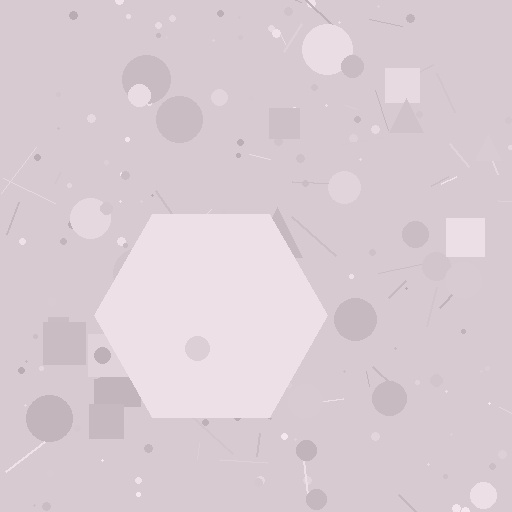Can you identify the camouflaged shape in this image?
The camouflaged shape is a hexagon.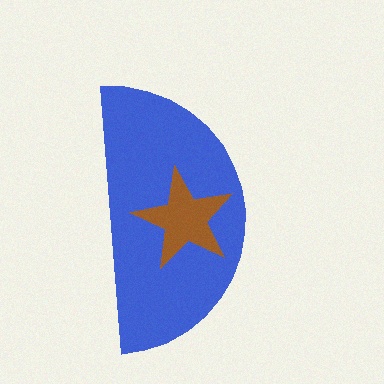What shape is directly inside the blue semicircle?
The brown star.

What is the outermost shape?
The blue semicircle.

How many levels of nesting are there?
2.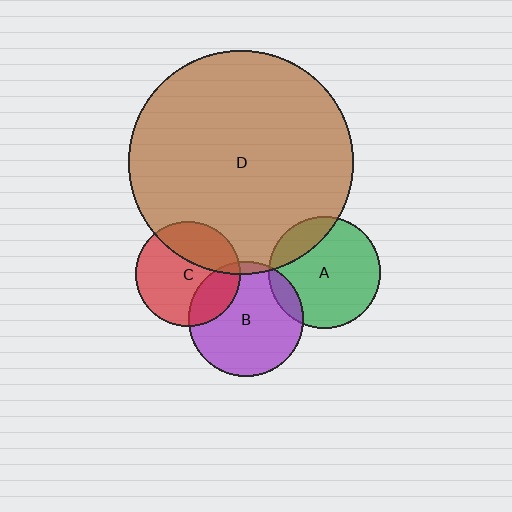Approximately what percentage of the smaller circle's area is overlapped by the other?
Approximately 20%.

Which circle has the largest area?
Circle D (brown).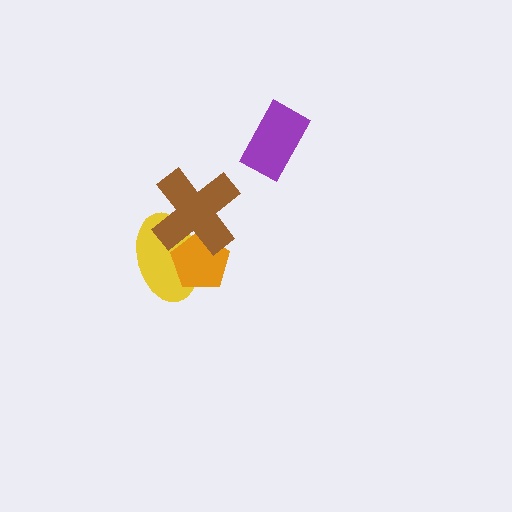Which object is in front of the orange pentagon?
The brown cross is in front of the orange pentagon.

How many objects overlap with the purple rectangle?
0 objects overlap with the purple rectangle.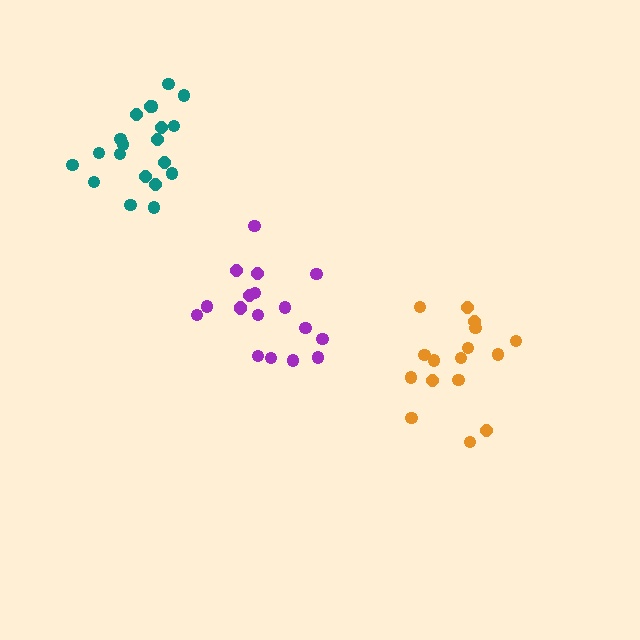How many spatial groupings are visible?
There are 3 spatial groupings.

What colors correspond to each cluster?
The clusters are colored: purple, orange, teal.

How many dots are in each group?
Group 1: 18 dots, Group 2: 16 dots, Group 3: 20 dots (54 total).